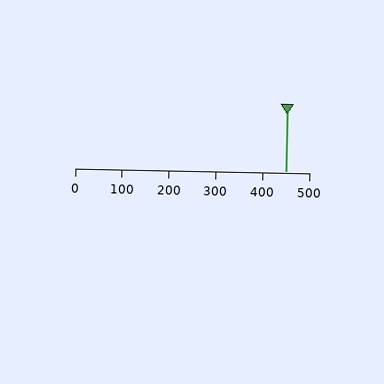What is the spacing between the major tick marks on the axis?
The major ticks are spaced 100 apart.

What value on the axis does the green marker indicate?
The marker indicates approximately 450.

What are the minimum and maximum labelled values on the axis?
The axis runs from 0 to 500.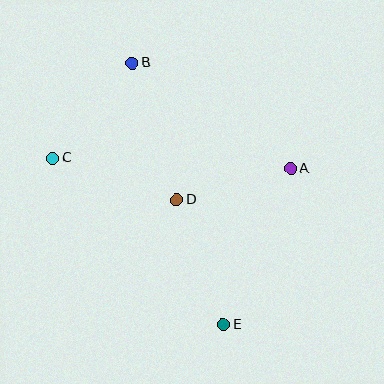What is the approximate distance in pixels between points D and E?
The distance between D and E is approximately 133 pixels.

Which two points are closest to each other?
Points A and D are closest to each other.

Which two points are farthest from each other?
Points B and E are farthest from each other.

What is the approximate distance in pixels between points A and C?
The distance between A and C is approximately 238 pixels.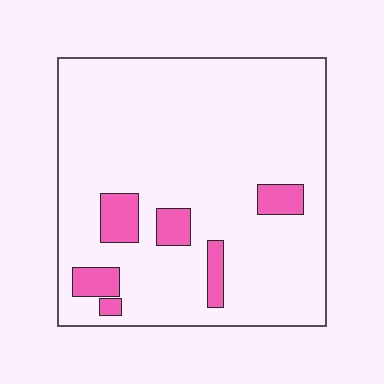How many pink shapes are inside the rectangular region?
6.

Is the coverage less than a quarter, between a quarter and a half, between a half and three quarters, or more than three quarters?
Less than a quarter.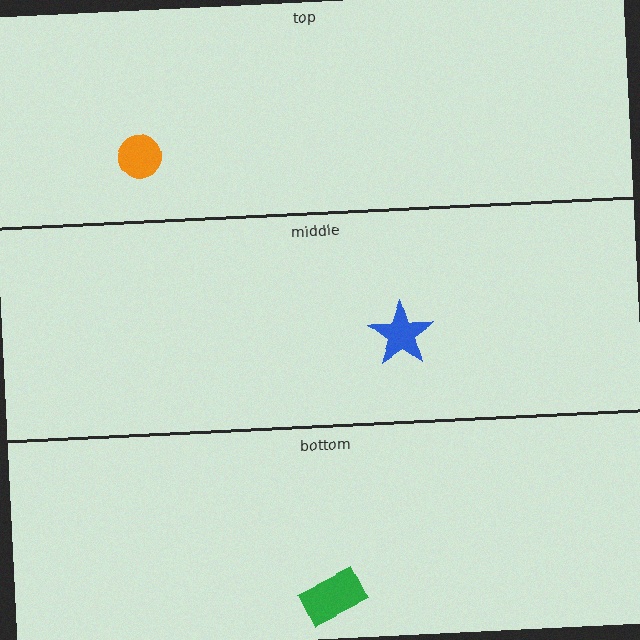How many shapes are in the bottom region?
1.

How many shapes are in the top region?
1.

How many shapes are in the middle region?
1.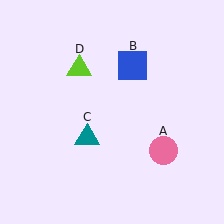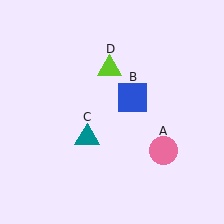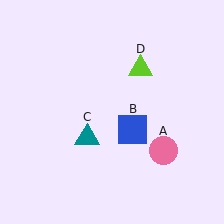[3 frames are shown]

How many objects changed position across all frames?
2 objects changed position: blue square (object B), lime triangle (object D).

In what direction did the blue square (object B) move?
The blue square (object B) moved down.